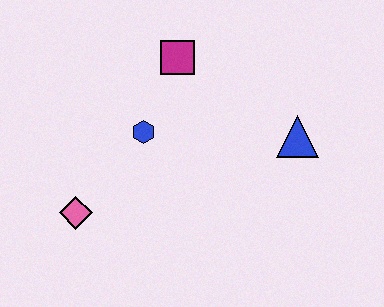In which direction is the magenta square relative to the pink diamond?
The magenta square is above the pink diamond.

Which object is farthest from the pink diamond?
The blue triangle is farthest from the pink diamond.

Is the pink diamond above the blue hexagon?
No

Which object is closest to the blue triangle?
The magenta square is closest to the blue triangle.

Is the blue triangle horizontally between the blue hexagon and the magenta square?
No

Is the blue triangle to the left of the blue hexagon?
No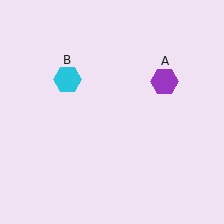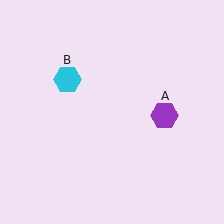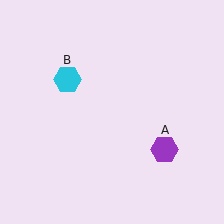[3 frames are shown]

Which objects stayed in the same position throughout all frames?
Cyan hexagon (object B) remained stationary.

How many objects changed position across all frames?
1 object changed position: purple hexagon (object A).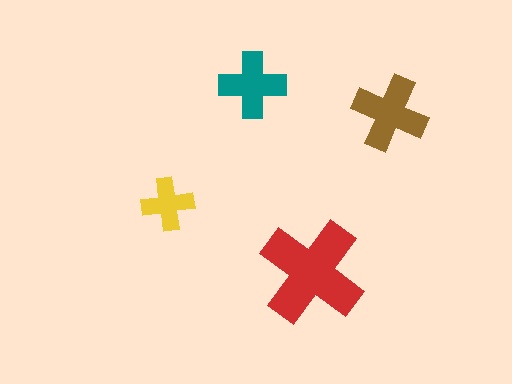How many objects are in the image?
There are 4 objects in the image.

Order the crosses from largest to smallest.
the red one, the brown one, the teal one, the yellow one.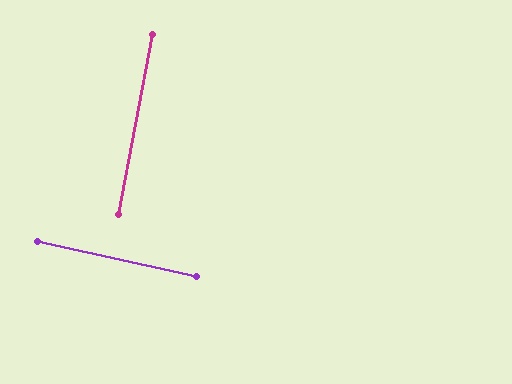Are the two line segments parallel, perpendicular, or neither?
Perpendicular — they meet at approximately 88°.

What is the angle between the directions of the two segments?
Approximately 88 degrees.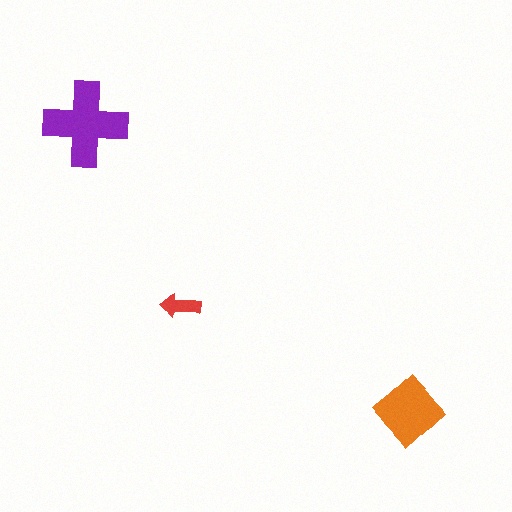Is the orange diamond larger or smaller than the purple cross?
Smaller.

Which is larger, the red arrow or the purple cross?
The purple cross.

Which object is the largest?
The purple cross.